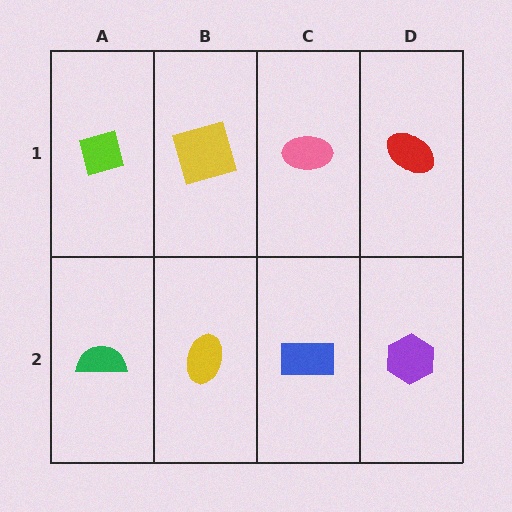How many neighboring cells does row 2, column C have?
3.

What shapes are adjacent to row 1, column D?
A purple hexagon (row 2, column D), a pink ellipse (row 1, column C).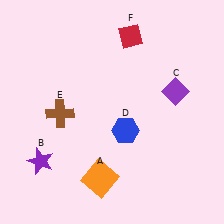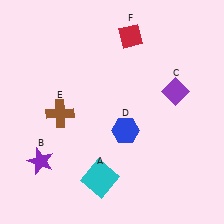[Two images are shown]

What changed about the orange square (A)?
In Image 1, A is orange. In Image 2, it changed to cyan.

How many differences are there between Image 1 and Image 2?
There is 1 difference between the two images.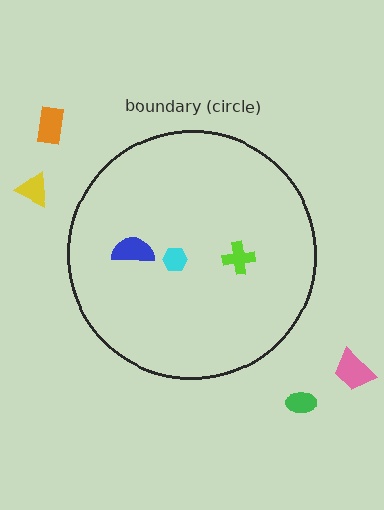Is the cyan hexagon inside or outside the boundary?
Inside.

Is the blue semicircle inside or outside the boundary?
Inside.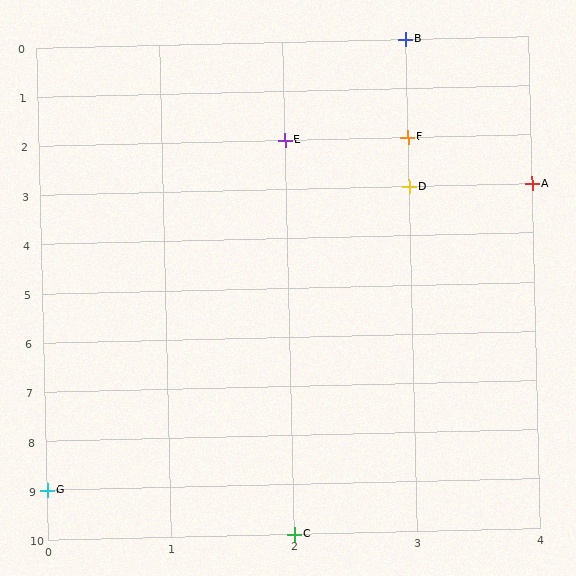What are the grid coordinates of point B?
Point B is at grid coordinates (3, 0).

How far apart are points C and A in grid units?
Points C and A are 2 columns and 7 rows apart (about 7.3 grid units diagonally).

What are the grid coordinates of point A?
Point A is at grid coordinates (4, 3).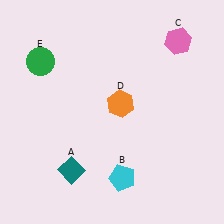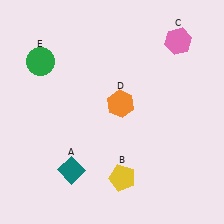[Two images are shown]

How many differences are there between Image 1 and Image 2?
There is 1 difference between the two images.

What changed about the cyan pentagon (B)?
In Image 1, B is cyan. In Image 2, it changed to yellow.